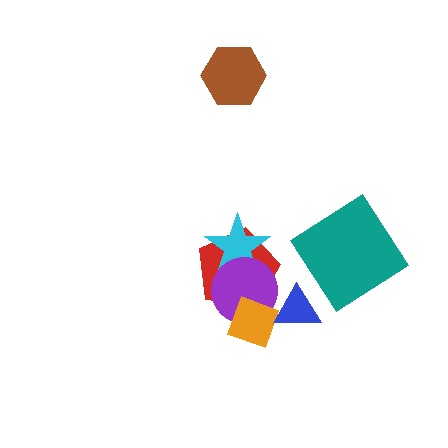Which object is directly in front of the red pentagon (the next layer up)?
The cyan star is directly in front of the red pentagon.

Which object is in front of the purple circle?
The orange diamond is in front of the purple circle.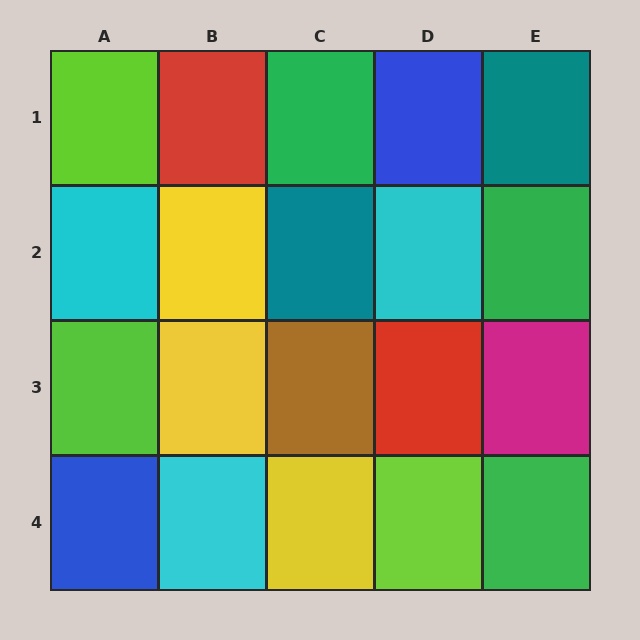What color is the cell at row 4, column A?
Blue.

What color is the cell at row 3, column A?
Lime.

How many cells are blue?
2 cells are blue.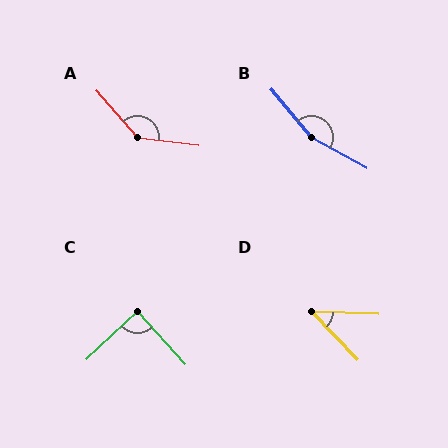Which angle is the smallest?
D, at approximately 44 degrees.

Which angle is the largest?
B, at approximately 159 degrees.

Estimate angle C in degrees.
Approximately 88 degrees.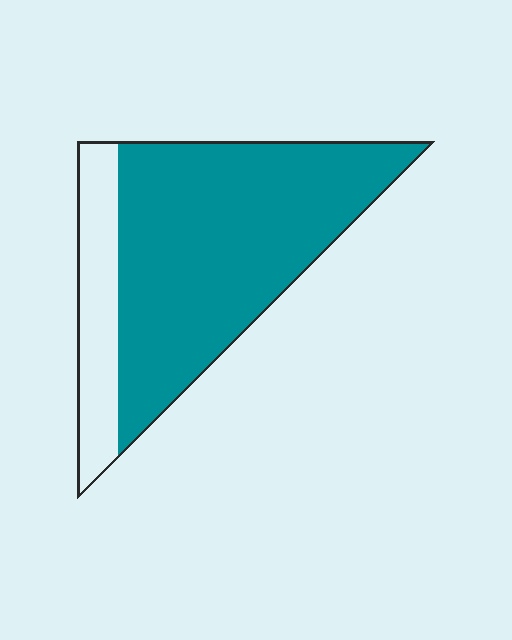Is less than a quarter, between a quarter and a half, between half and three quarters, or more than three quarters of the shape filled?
More than three quarters.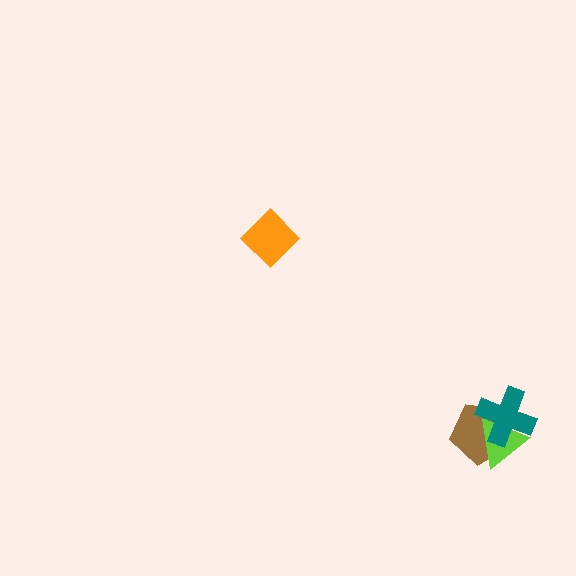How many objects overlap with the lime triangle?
2 objects overlap with the lime triangle.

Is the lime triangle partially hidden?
Yes, it is partially covered by another shape.